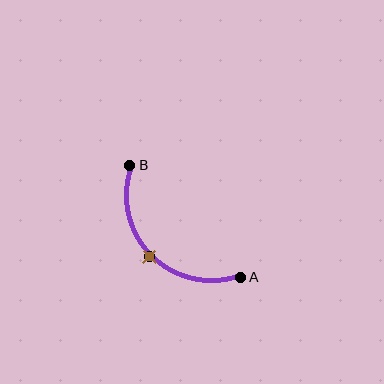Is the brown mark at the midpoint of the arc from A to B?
Yes. The brown mark lies on the arc at equal arc-length from both A and B — it is the arc midpoint.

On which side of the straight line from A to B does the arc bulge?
The arc bulges below and to the left of the straight line connecting A and B.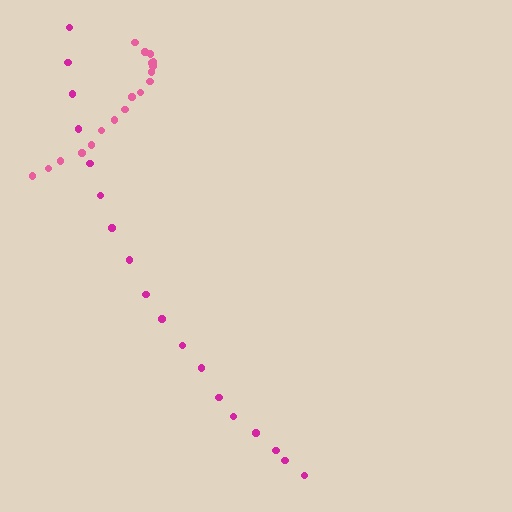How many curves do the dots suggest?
There are 2 distinct paths.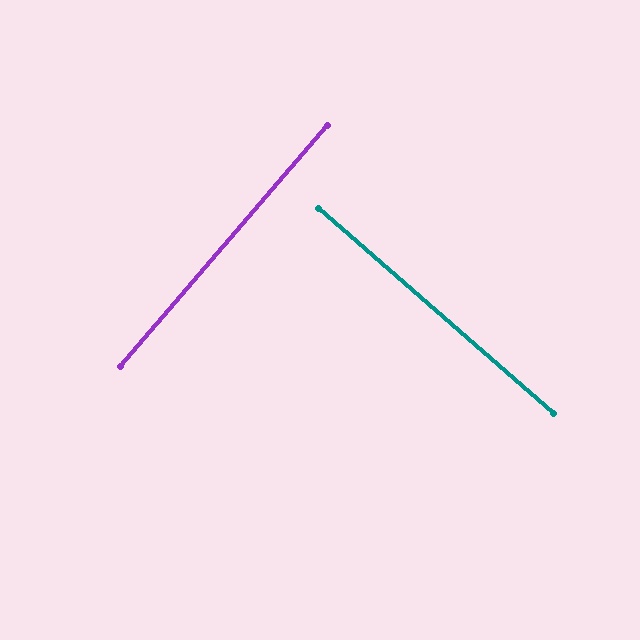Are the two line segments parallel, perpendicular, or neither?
Perpendicular — they meet at approximately 90°.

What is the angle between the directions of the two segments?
Approximately 90 degrees.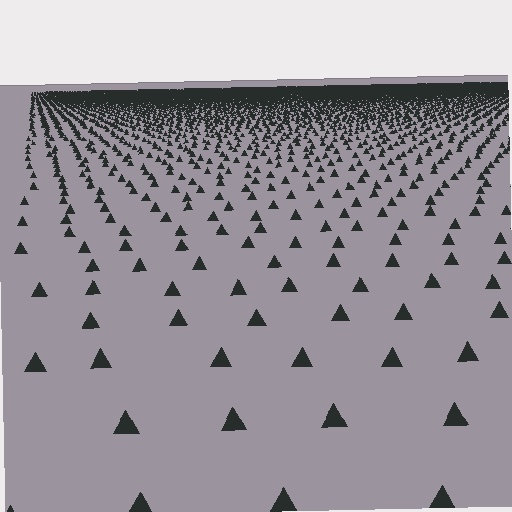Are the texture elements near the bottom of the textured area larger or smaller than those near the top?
Larger. Near the bottom, elements are closer to the viewer and appear at a bigger on-screen size.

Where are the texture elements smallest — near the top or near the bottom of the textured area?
Near the top.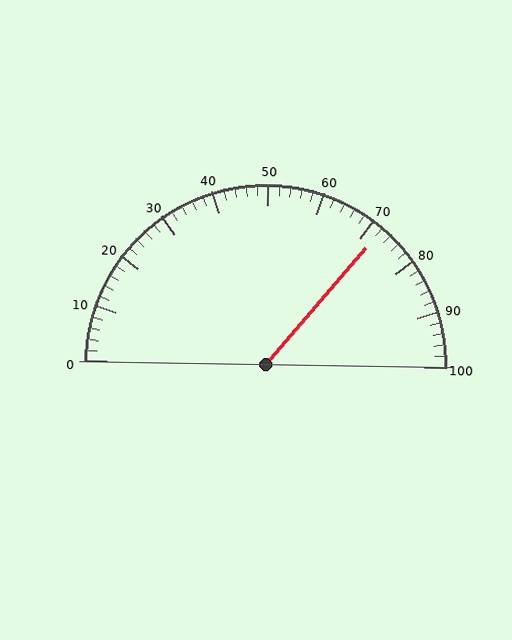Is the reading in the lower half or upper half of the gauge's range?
The reading is in the upper half of the range (0 to 100).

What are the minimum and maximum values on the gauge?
The gauge ranges from 0 to 100.